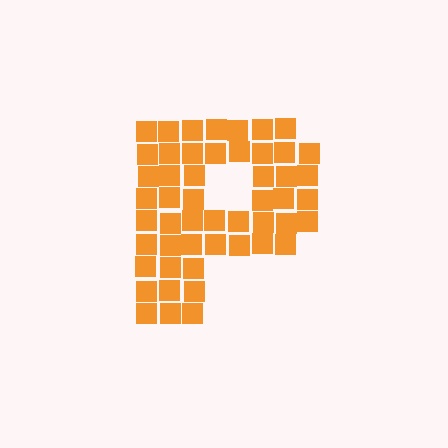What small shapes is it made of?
It is made of small squares.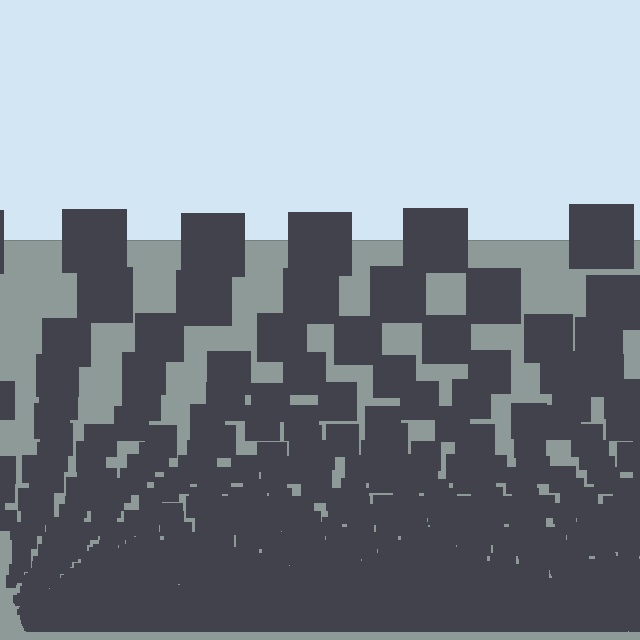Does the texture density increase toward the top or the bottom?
Density increases toward the bottom.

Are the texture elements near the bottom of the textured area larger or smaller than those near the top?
Smaller. The gradient is inverted — elements near the bottom are smaller and denser.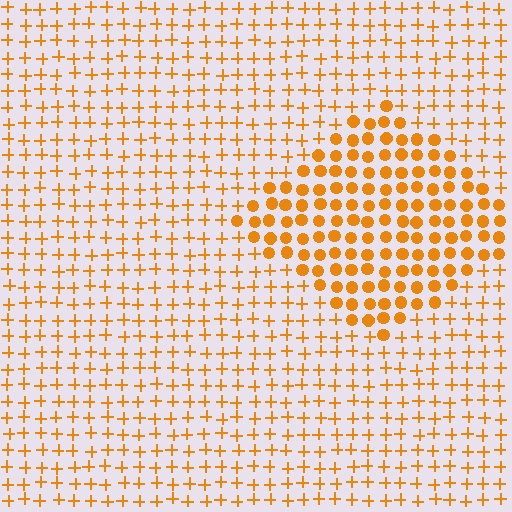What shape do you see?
I see a diamond.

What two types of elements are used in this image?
The image uses circles inside the diamond region and plus signs outside it.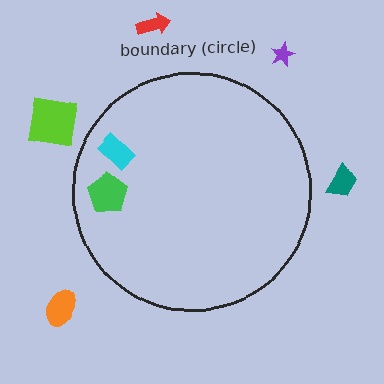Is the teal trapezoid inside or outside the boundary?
Outside.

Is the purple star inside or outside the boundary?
Outside.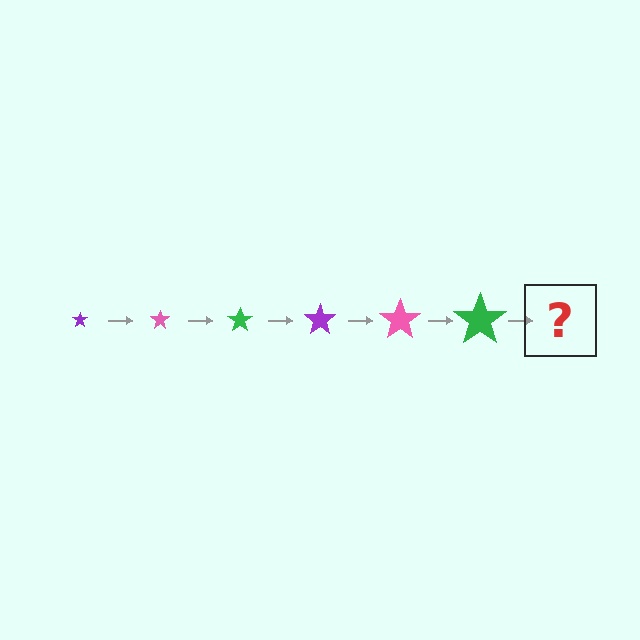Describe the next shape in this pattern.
It should be a purple star, larger than the previous one.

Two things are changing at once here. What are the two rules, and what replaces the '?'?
The two rules are that the star grows larger each step and the color cycles through purple, pink, and green. The '?' should be a purple star, larger than the previous one.